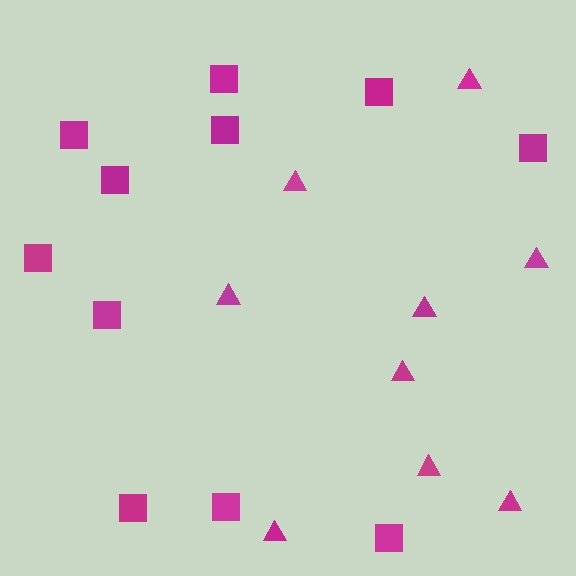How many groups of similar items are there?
There are 2 groups: one group of triangles (9) and one group of squares (11).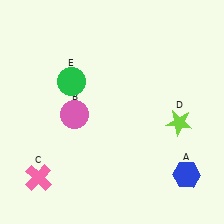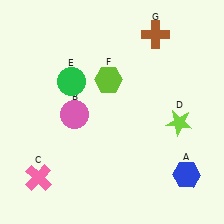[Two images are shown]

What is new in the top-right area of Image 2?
A brown cross (G) was added in the top-right area of Image 2.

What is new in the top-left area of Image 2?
A lime hexagon (F) was added in the top-left area of Image 2.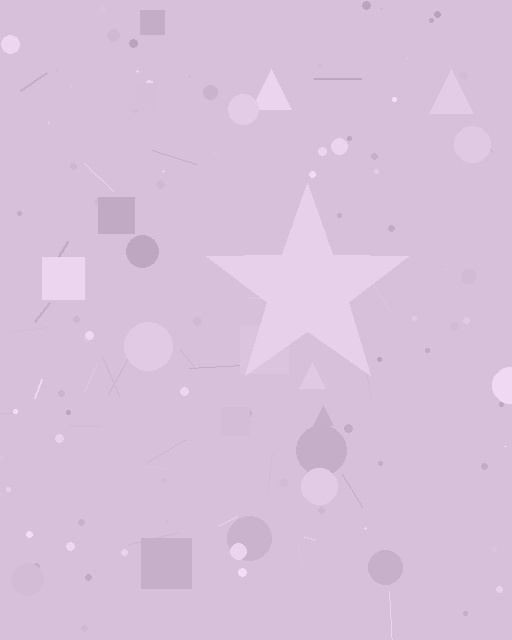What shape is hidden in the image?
A star is hidden in the image.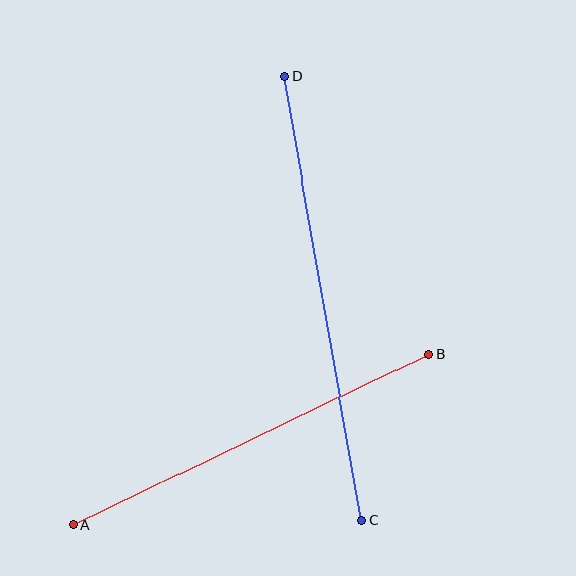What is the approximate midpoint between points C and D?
The midpoint is at approximately (323, 298) pixels.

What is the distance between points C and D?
The distance is approximately 451 pixels.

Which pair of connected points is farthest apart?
Points C and D are farthest apart.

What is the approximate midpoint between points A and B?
The midpoint is at approximately (251, 439) pixels.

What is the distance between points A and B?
The distance is approximately 394 pixels.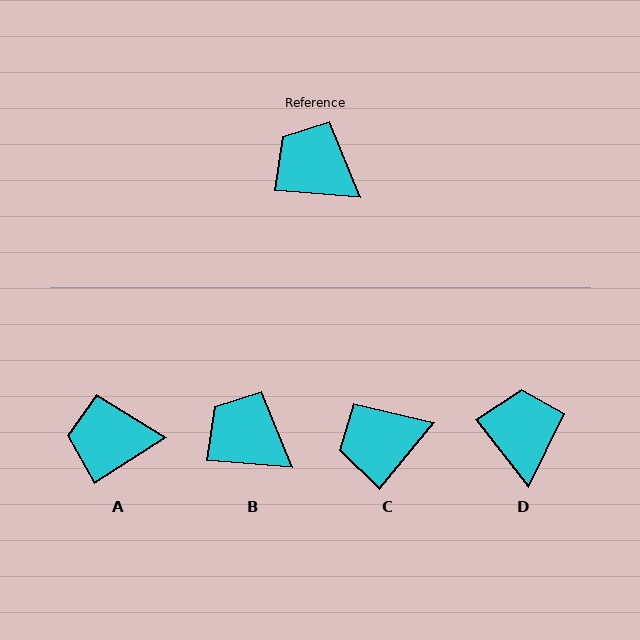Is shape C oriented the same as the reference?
No, it is off by about 55 degrees.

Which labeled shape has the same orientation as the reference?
B.